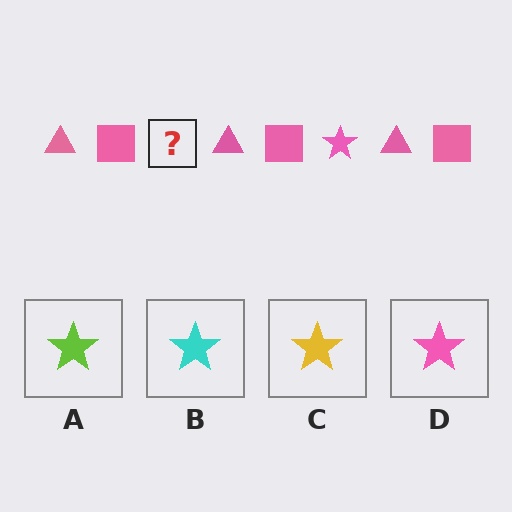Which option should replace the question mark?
Option D.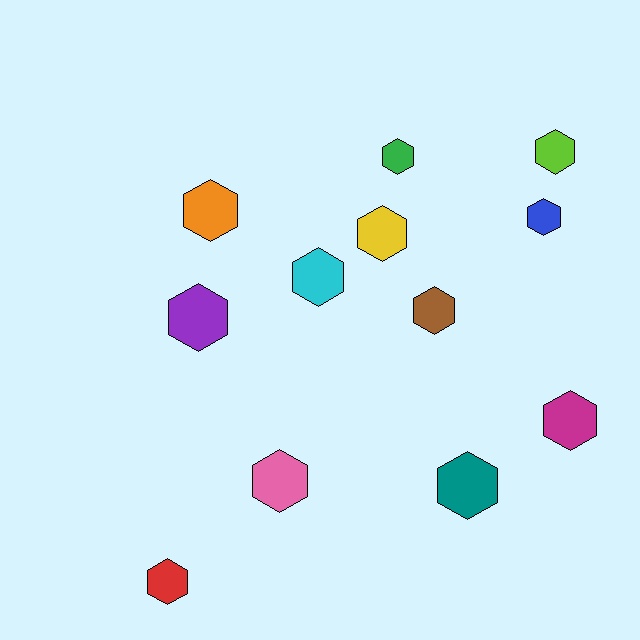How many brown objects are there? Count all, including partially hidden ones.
There is 1 brown object.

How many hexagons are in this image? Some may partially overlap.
There are 12 hexagons.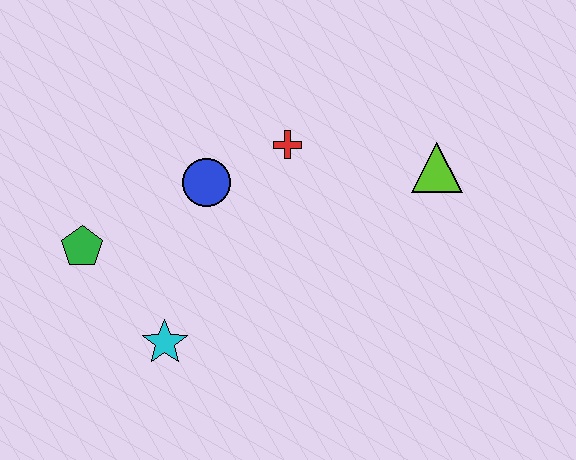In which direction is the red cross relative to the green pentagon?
The red cross is to the right of the green pentagon.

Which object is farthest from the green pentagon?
The lime triangle is farthest from the green pentagon.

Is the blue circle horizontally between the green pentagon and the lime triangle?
Yes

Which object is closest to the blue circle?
The red cross is closest to the blue circle.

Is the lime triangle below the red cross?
Yes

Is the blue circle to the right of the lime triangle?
No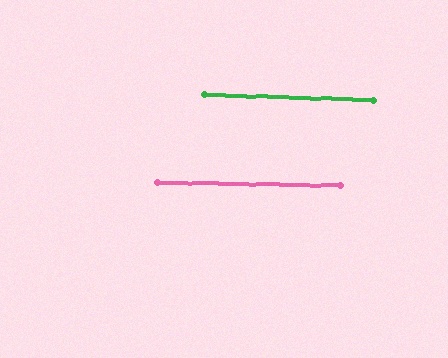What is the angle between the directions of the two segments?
Approximately 1 degree.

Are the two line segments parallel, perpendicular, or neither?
Parallel — their directions differ by only 1.1°.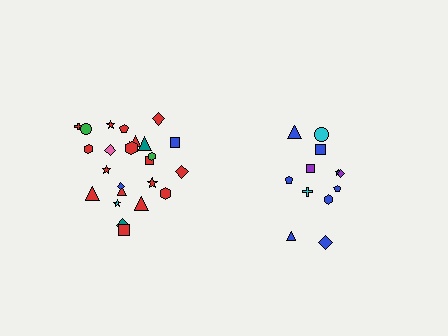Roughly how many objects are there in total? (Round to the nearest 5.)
Roughly 35 objects in total.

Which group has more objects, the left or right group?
The left group.